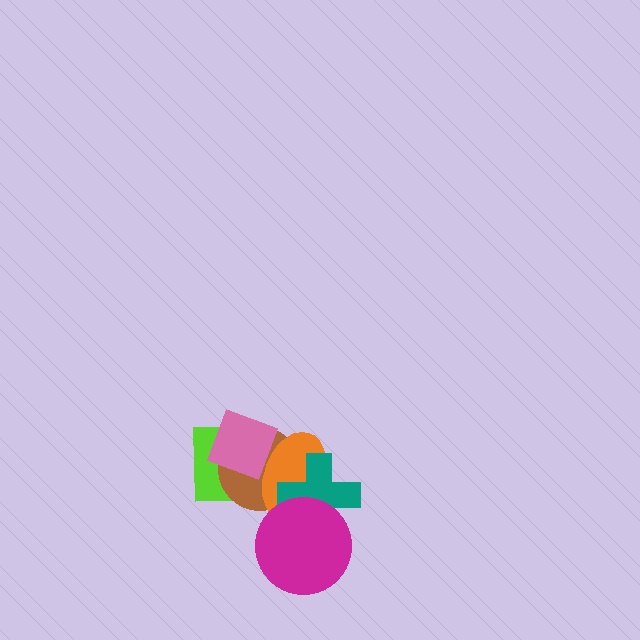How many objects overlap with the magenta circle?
2 objects overlap with the magenta circle.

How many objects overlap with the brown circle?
4 objects overlap with the brown circle.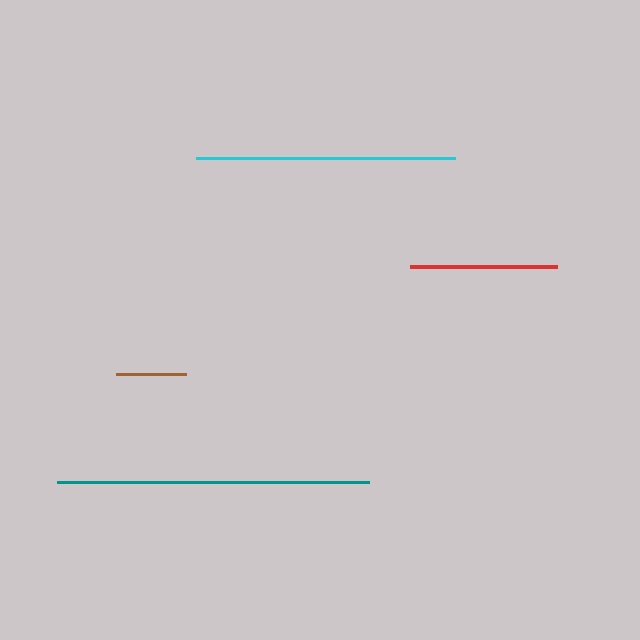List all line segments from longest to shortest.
From longest to shortest: teal, cyan, red, brown.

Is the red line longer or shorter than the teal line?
The teal line is longer than the red line.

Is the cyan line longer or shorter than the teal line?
The teal line is longer than the cyan line.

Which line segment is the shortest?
The brown line is the shortest at approximately 70 pixels.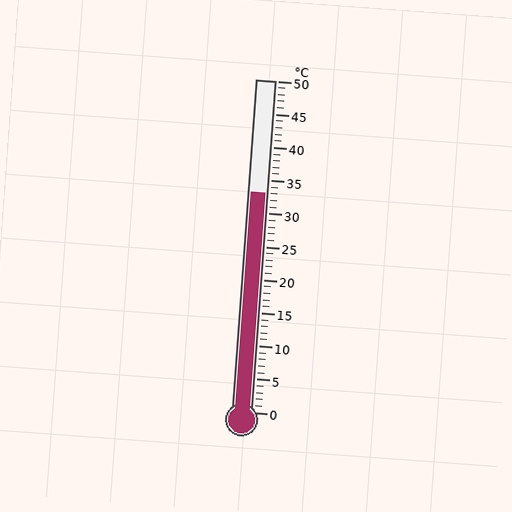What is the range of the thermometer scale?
The thermometer scale ranges from 0°C to 50°C.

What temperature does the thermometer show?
The thermometer shows approximately 33°C.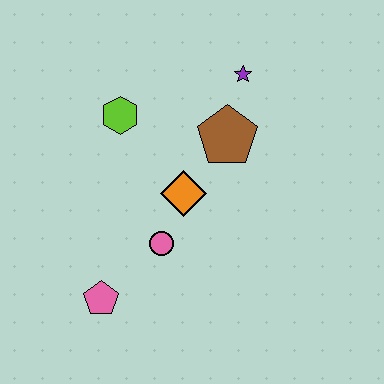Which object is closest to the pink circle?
The orange diamond is closest to the pink circle.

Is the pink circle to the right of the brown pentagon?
No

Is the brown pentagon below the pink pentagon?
No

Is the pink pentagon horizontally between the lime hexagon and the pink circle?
No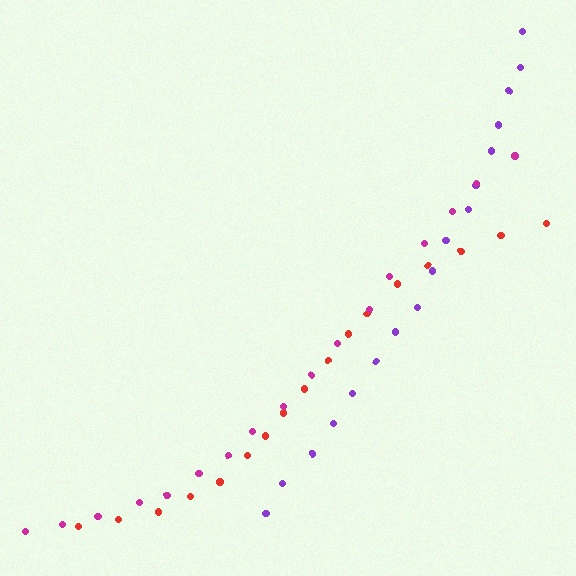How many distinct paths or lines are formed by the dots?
There are 3 distinct paths.